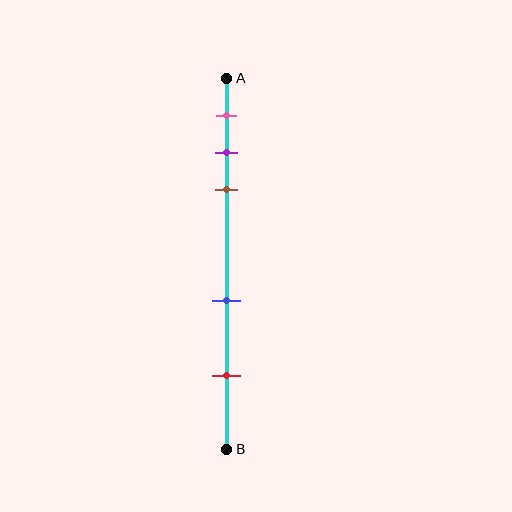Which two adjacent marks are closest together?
The purple and brown marks are the closest adjacent pair.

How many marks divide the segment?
There are 5 marks dividing the segment.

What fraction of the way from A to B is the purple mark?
The purple mark is approximately 20% (0.2) of the way from A to B.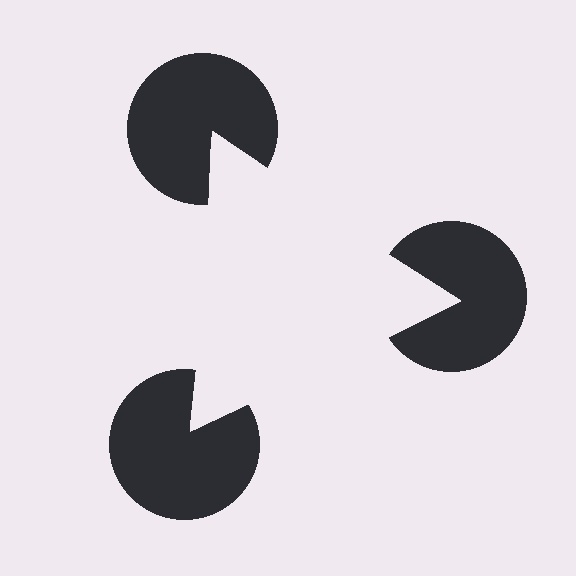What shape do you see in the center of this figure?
An illusory triangle — its edges are inferred from the aligned wedge cuts in the pac-man discs, not physically drawn.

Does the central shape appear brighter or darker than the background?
It typically appears slightly brighter than the background, even though no actual brightness change is drawn.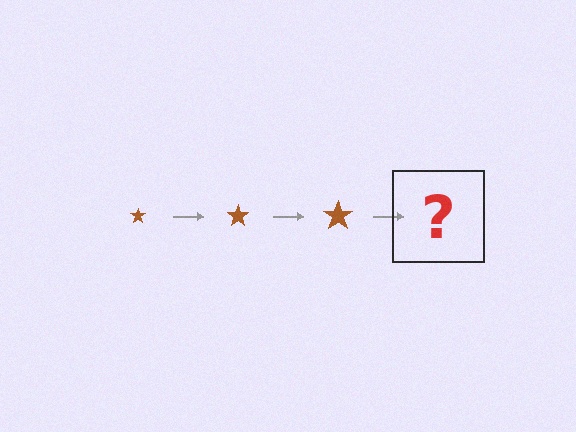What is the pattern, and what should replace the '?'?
The pattern is that the star gets progressively larger each step. The '?' should be a brown star, larger than the previous one.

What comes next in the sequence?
The next element should be a brown star, larger than the previous one.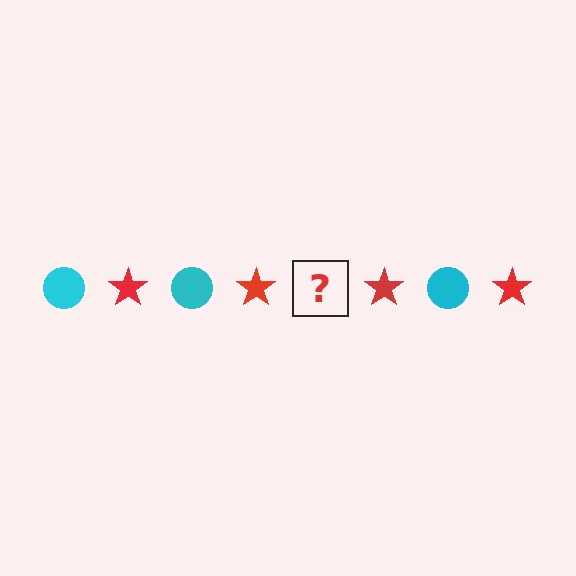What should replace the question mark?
The question mark should be replaced with a cyan circle.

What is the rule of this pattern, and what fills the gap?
The rule is that the pattern alternates between cyan circle and red star. The gap should be filled with a cyan circle.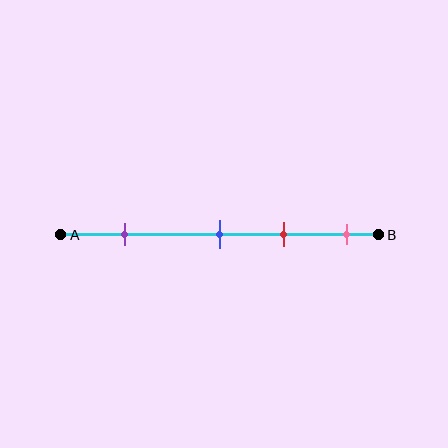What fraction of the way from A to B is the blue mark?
The blue mark is approximately 50% (0.5) of the way from A to B.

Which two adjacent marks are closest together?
The blue and red marks are the closest adjacent pair.